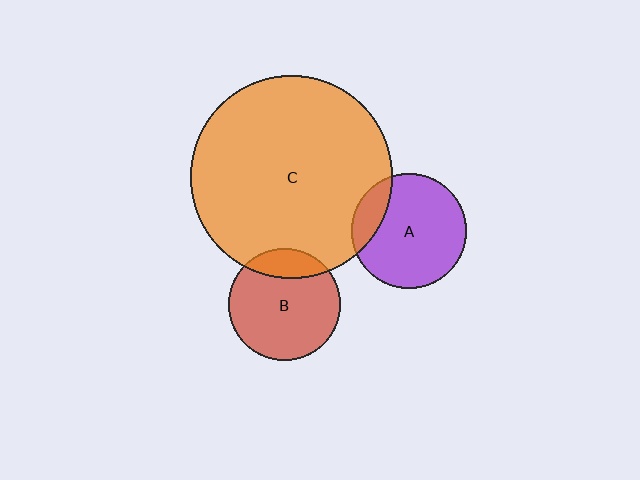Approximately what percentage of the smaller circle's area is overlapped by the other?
Approximately 15%.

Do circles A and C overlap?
Yes.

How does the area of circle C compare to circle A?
Approximately 3.1 times.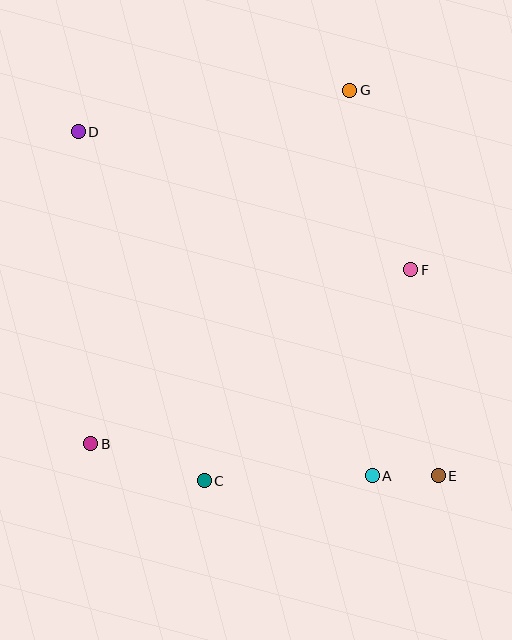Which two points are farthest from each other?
Points D and E are farthest from each other.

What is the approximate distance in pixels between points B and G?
The distance between B and G is approximately 438 pixels.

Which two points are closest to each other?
Points A and E are closest to each other.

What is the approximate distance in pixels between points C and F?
The distance between C and F is approximately 295 pixels.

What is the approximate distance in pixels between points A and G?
The distance between A and G is approximately 386 pixels.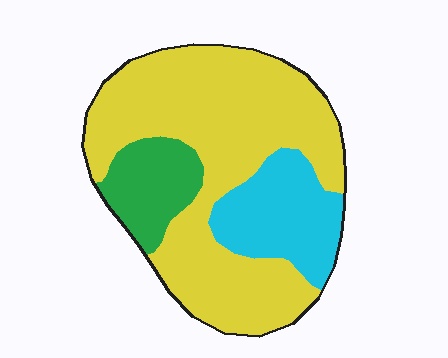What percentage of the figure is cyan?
Cyan covers 20% of the figure.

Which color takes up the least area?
Green, at roughly 15%.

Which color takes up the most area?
Yellow, at roughly 65%.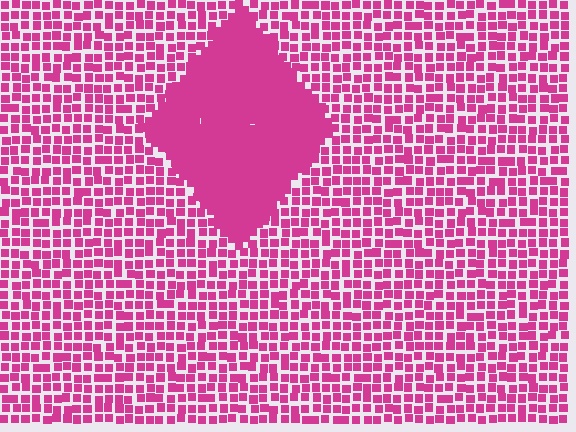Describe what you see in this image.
The image contains small magenta elements arranged at two different densities. A diamond-shaped region is visible where the elements are more densely packed than the surrounding area.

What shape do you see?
I see a diamond.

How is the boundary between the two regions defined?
The boundary is defined by a change in element density (approximately 2.2x ratio). All elements are the same color, size, and shape.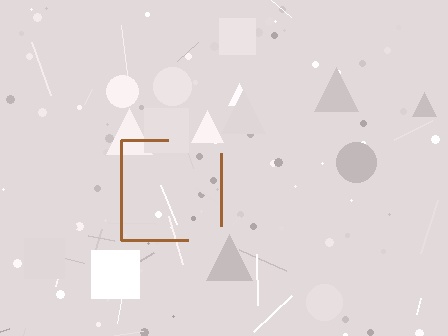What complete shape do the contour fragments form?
The contour fragments form a square.